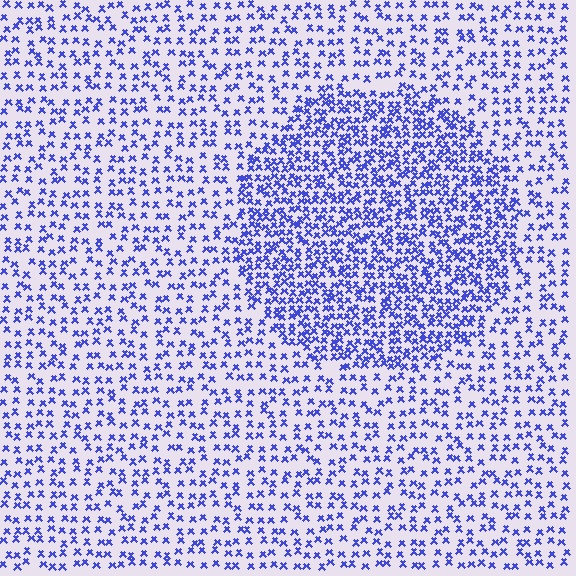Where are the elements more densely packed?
The elements are more densely packed inside the circle boundary.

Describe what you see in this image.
The image contains small blue elements arranged at two different densities. A circle-shaped region is visible where the elements are more densely packed than the surrounding area.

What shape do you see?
I see a circle.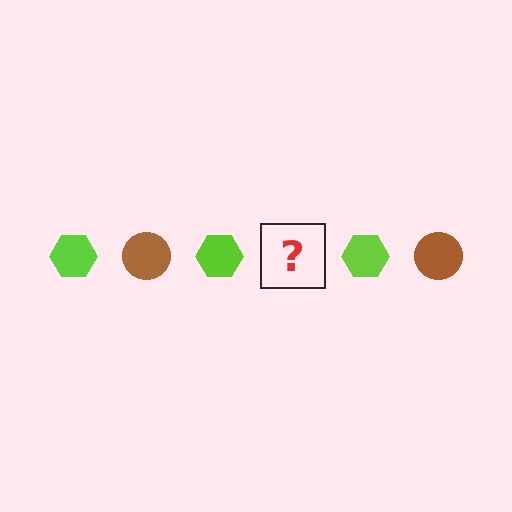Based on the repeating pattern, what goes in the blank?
The blank should be a brown circle.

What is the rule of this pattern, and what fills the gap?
The rule is that the pattern alternates between lime hexagon and brown circle. The gap should be filled with a brown circle.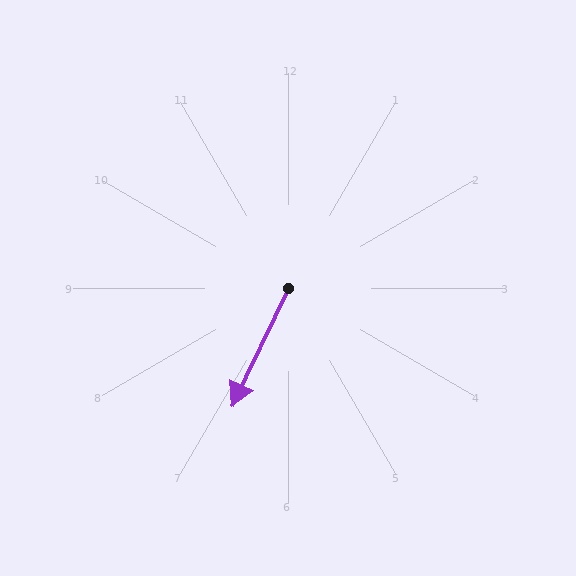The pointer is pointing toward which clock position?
Roughly 7 o'clock.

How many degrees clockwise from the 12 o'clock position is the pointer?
Approximately 206 degrees.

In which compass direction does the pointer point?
Southwest.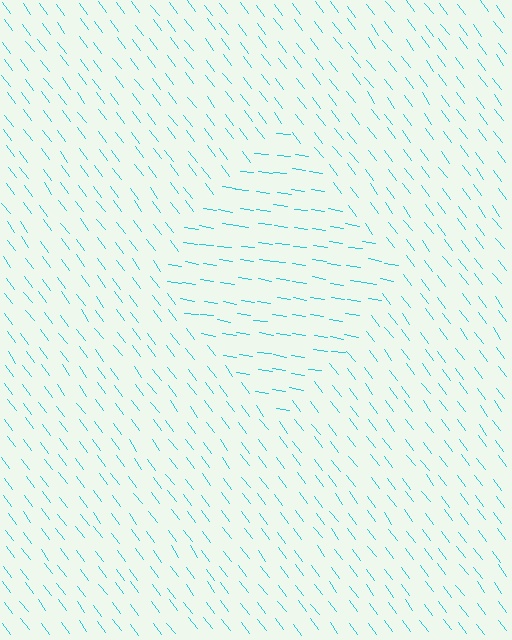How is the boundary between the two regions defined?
The boundary is defined purely by a change in line orientation (approximately 45 degrees difference). All lines are the same color and thickness.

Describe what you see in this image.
The image is filled with small cyan line segments. A diamond region in the image has lines oriented differently from the surrounding lines, creating a visible texture boundary.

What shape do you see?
I see a diamond.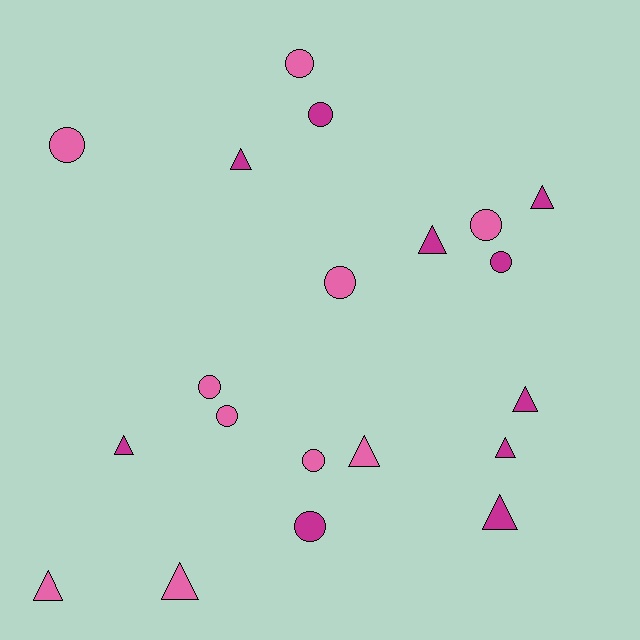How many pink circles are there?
There are 7 pink circles.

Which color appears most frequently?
Magenta, with 10 objects.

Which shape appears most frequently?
Triangle, with 10 objects.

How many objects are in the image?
There are 20 objects.